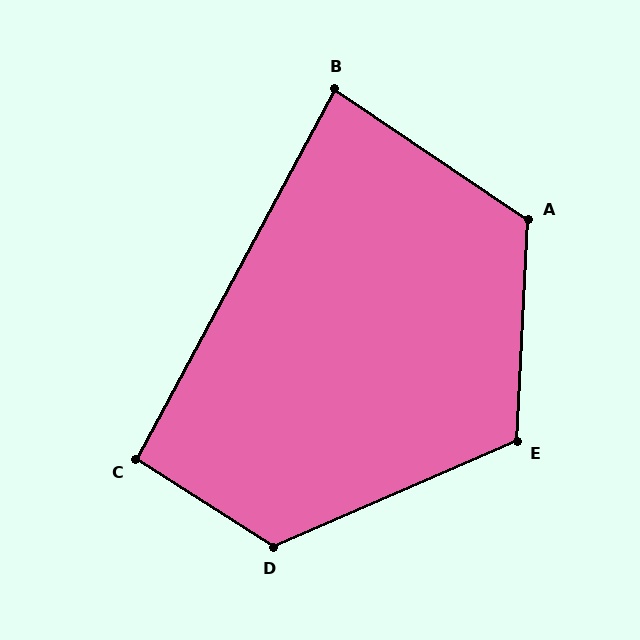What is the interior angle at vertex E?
Approximately 116 degrees (obtuse).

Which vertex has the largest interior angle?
D, at approximately 124 degrees.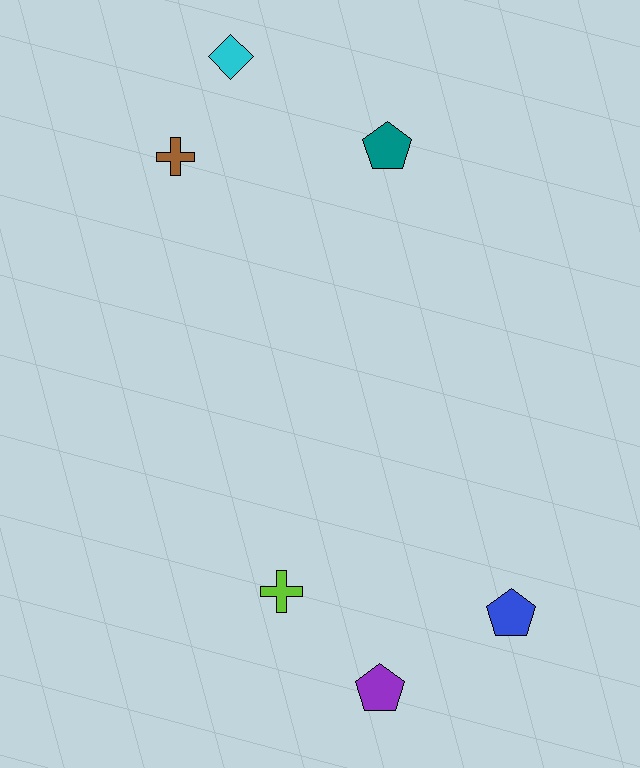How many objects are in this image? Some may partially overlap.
There are 6 objects.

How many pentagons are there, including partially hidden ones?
There are 3 pentagons.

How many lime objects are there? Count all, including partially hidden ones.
There is 1 lime object.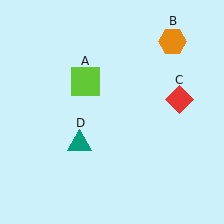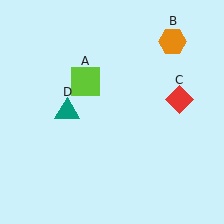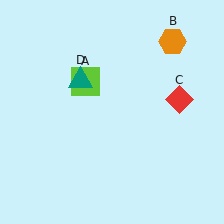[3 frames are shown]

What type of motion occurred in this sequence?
The teal triangle (object D) rotated clockwise around the center of the scene.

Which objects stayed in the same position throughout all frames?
Lime square (object A) and orange hexagon (object B) and red diamond (object C) remained stationary.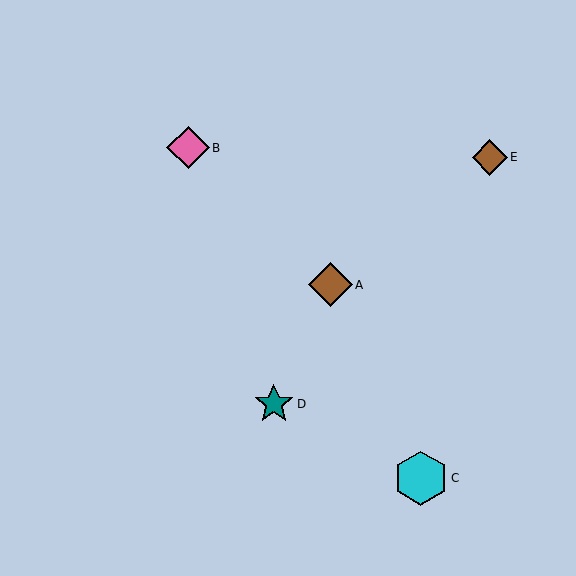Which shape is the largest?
The cyan hexagon (labeled C) is the largest.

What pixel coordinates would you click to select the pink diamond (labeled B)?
Click at (188, 148) to select the pink diamond B.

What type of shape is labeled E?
Shape E is a brown diamond.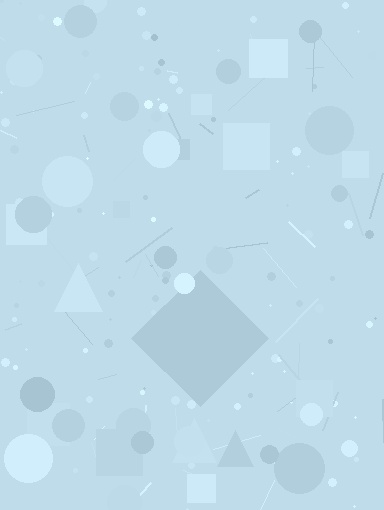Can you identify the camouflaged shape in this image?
The camouflaged shape is a diamond.